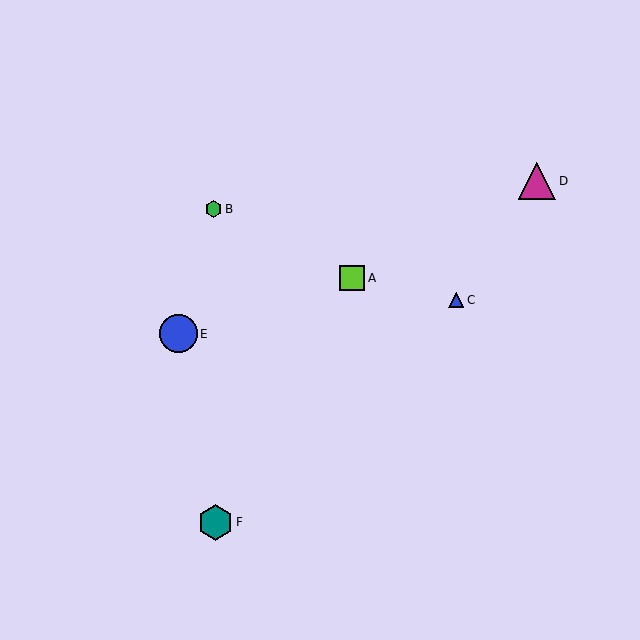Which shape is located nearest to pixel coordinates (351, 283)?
The lime square (labeled A) at (352, 278) is nearest to that location.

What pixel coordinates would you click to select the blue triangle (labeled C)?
Click at (456, 300) to select the blue triangle C.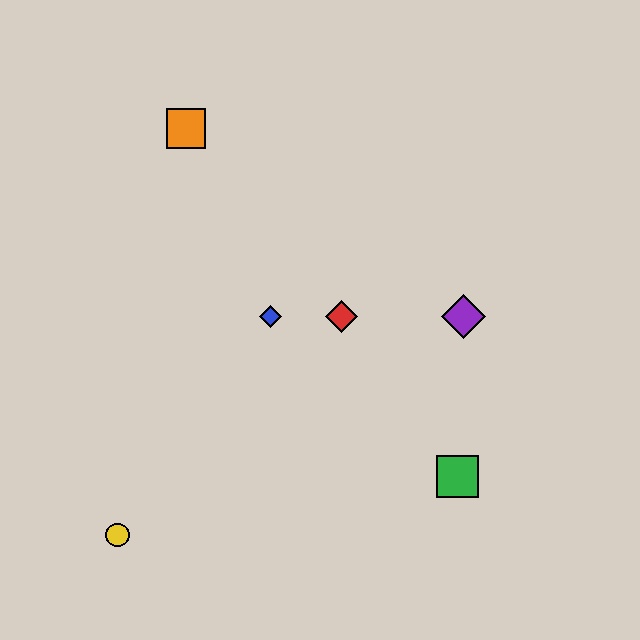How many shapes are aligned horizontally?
3 shapes (the red diamond, the blue diamond, the purple diamond) are aligned horizontally.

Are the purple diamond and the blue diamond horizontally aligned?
Yes, both are at y≈316.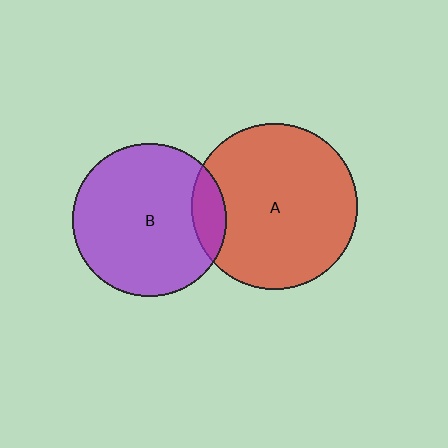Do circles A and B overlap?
Yes.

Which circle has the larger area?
Circle A (red).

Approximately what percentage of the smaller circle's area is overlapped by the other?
Approximately 10%.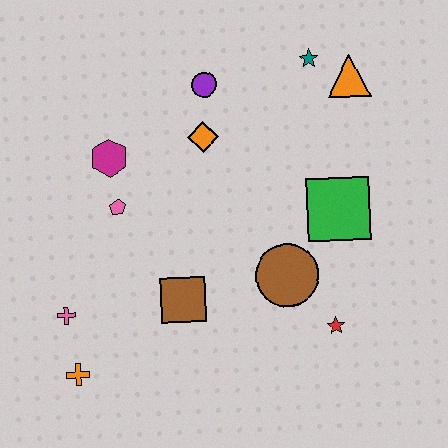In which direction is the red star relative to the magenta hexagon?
The red star is to the right of the magenta hexagon.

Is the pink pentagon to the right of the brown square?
No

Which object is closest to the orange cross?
The pink cross is closest to the orange cross.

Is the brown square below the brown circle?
Yes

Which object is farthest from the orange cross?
The orange triangle is farthest from the orange cross.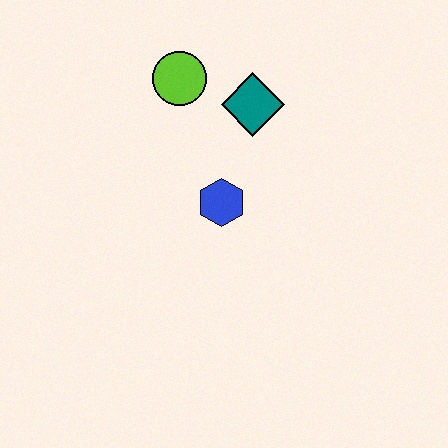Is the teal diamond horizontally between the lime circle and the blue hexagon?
No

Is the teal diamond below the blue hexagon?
No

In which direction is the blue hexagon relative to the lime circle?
The blue hexagon is below the lime circle.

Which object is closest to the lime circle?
The teal diamond is closest to the lime circle.